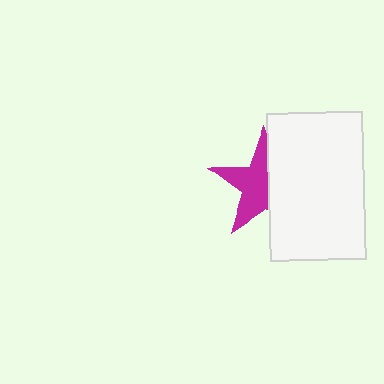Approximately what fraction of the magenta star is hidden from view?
Roughly 46% of the magenta star is hidden behind the white rectangle.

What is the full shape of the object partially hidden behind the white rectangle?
The partially hidden object is a magenta star.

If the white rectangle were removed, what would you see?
You would see the complete magenta star.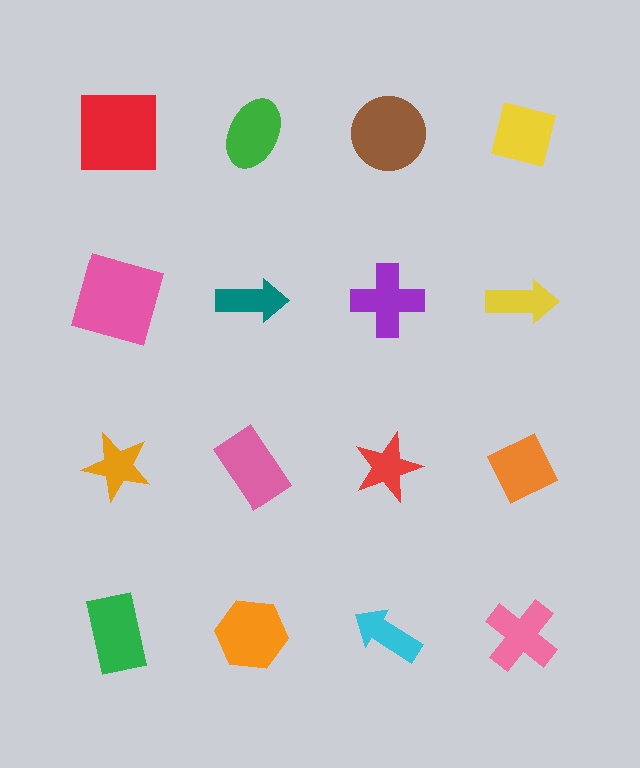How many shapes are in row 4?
4 shapes.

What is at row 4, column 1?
A green rectangle.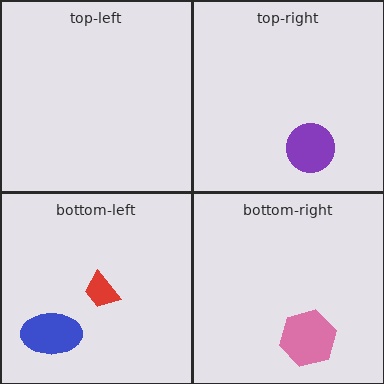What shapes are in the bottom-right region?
The pink hexagon.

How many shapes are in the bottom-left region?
2.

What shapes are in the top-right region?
The purple circle.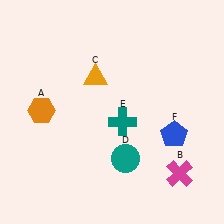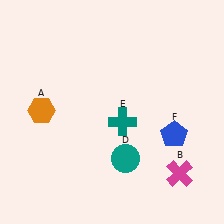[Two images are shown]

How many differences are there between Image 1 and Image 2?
There is 1 difference between the two images.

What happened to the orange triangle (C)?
The orange triangle (C) was removed in Image 2. It was in the top-left area of Image 1.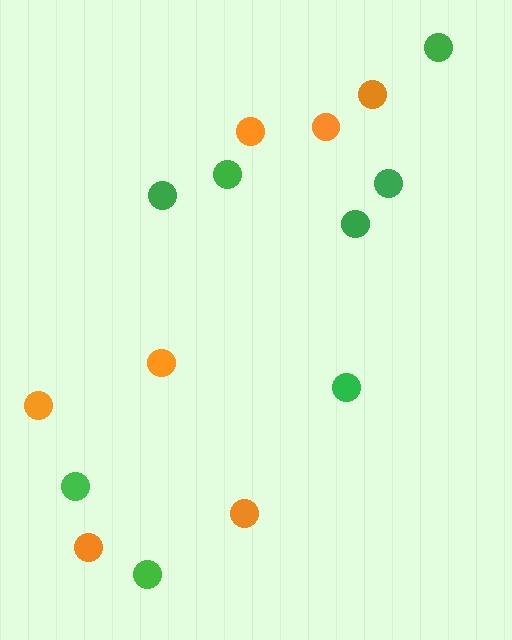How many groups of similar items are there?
There are 2 groups: one group of green circles (8) and one group of orange circles (7).